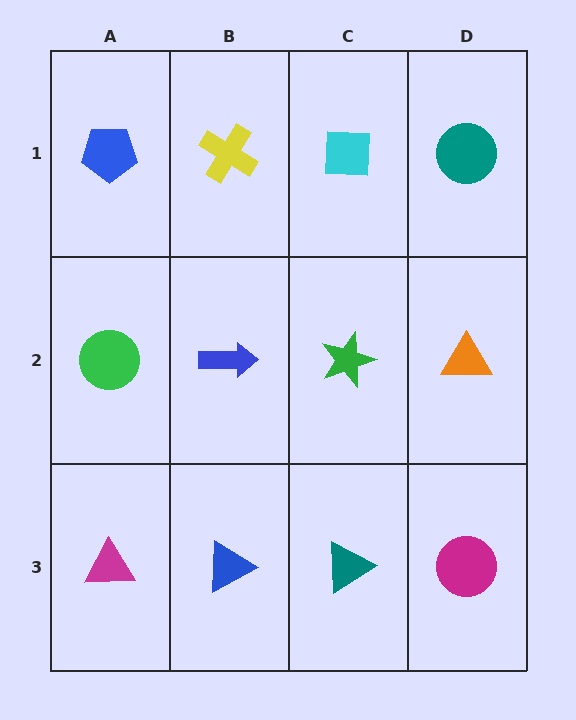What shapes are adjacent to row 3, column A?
A green circle (row 2, column A), a blue triangle (row 3, column B).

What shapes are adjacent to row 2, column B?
A yellow cross (row 1, column B), a blue triangle (row 3, column B), a green circle (row 2, column A), a green star (row 2, column C).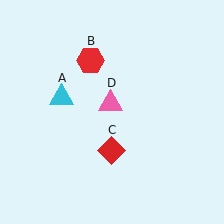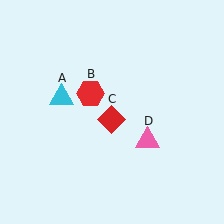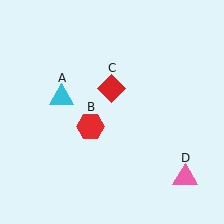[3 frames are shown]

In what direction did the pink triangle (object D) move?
The pink triangle (object D) moved down and to the right.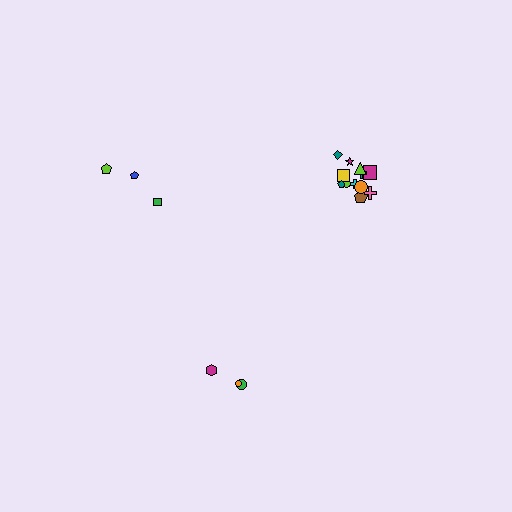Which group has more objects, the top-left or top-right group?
The top-right group.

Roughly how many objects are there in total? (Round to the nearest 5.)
Roughly 20 objects in total.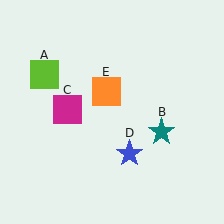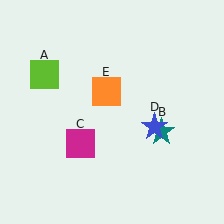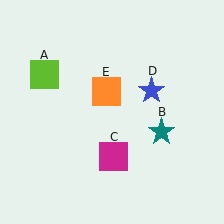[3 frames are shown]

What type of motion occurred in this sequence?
The magenta square (object C), blue star (object D) rotated counterclockwise around the center of the scene.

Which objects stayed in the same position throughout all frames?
Lime square (object A) and teal star (object B) and orange square (object E) remained stationary.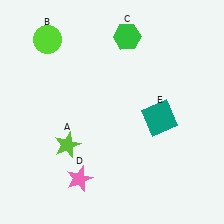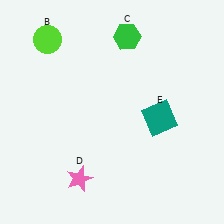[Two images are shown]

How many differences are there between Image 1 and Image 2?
There is 1 difference between the two images.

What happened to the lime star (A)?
The lime star (A) was removed in Image 2. It was in the bottom-left area of Image 1.